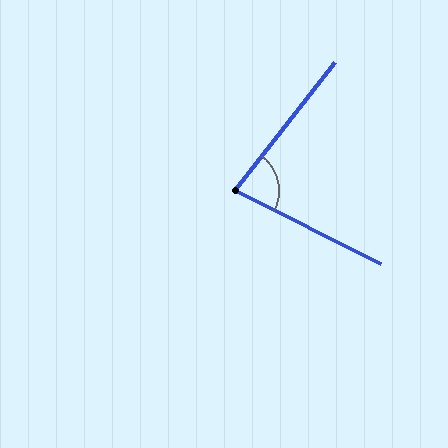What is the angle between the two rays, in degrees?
Approximately 78 degrees.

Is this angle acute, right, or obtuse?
It is acute.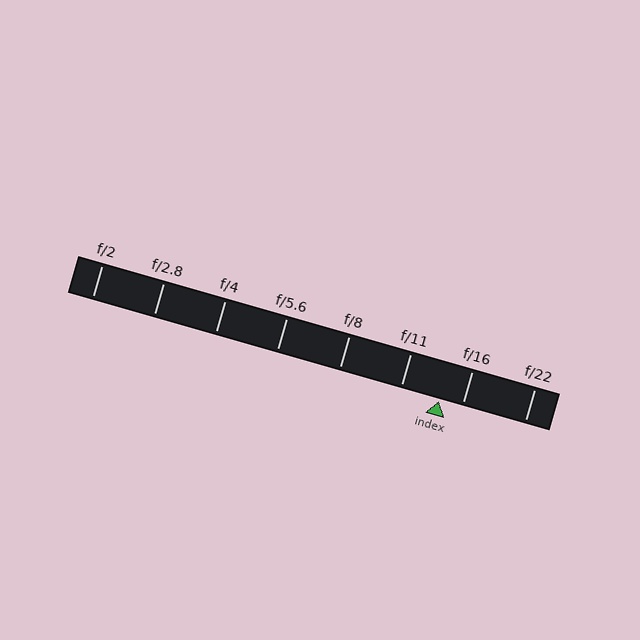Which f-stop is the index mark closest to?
The index mark is closest to f/16.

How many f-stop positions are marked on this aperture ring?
There are 8 f-stop positions marked.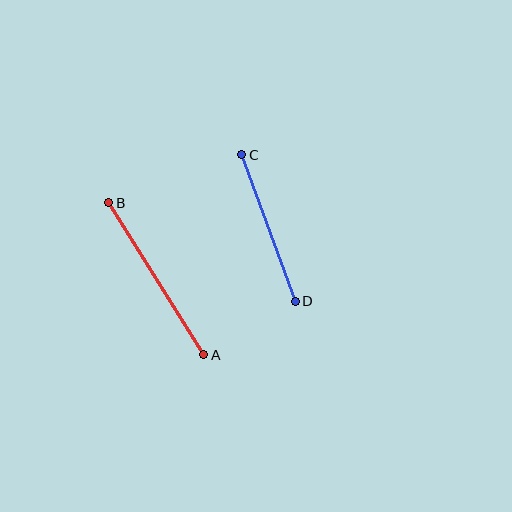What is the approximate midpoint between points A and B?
The midpoint is at approximately (156, 279) pixels.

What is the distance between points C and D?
The distance is approximately 156 pixels.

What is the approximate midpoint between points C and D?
The midpoint is at approximately (269, 228) pixels.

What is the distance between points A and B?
The distance is approximately 179 pixels.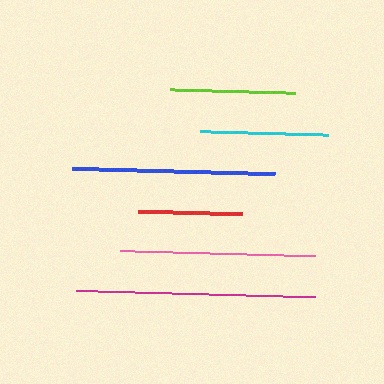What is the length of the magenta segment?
The magenta segment is approximately 239 pixels long.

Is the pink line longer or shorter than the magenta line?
The magenta line is longer than the pink line.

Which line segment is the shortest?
The red line is the shortest at approximately 104 pixels.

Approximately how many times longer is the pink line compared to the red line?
The pink line is approximately 1.9 times the length of the red line.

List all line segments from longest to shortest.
From longest to shortest: magenta, blue, pink, cyan, lime, red.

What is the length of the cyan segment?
The cyan segment is approximately 128 pixels long.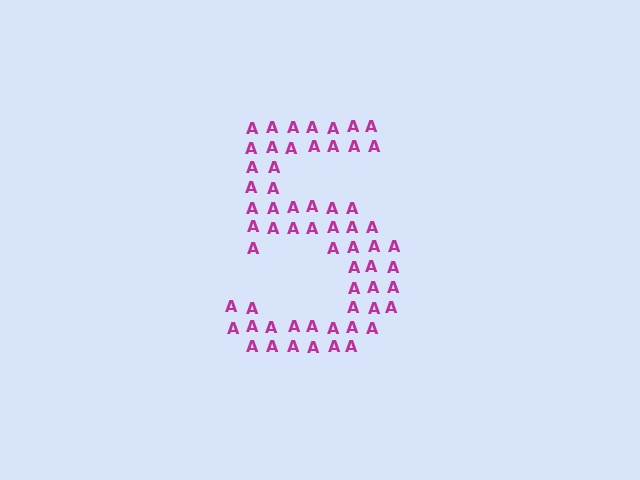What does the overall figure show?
The overall figure shows the digit 5.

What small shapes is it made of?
It is made of small letter A's.